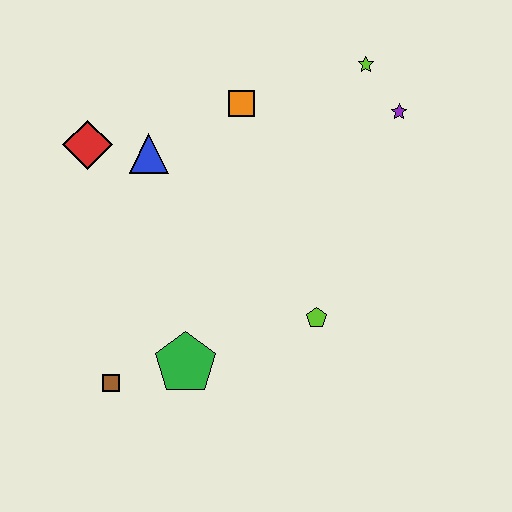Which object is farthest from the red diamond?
The purple star is farthest from the red diamond.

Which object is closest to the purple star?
The lime star is closest to the purple star.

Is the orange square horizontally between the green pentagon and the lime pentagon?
Yes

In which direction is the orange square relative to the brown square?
The orange square is above the brown square.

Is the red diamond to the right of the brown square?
No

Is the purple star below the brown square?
No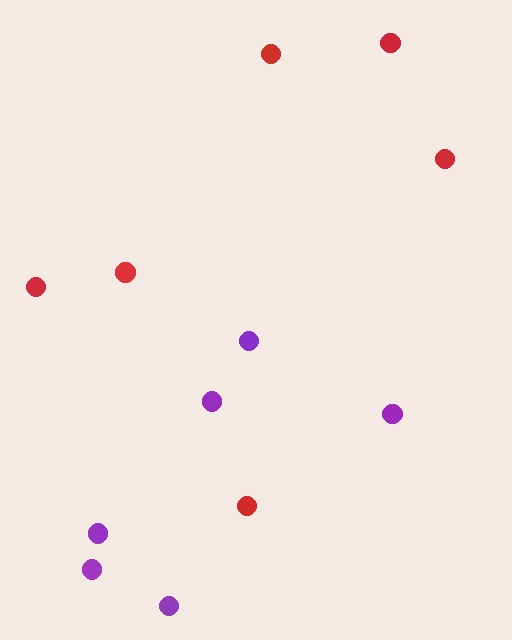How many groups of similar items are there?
There are 2 groups: one group of purple circles (6) and one group of red circles (6).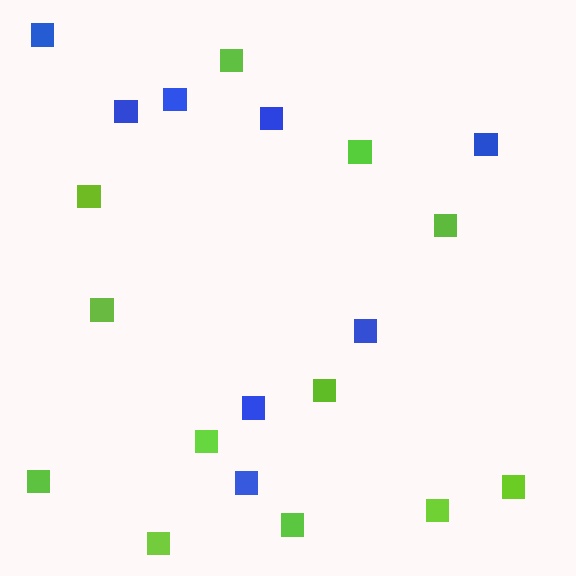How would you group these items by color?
There are 2 groups: one group of blue squares (8) and one group of lime squares (12).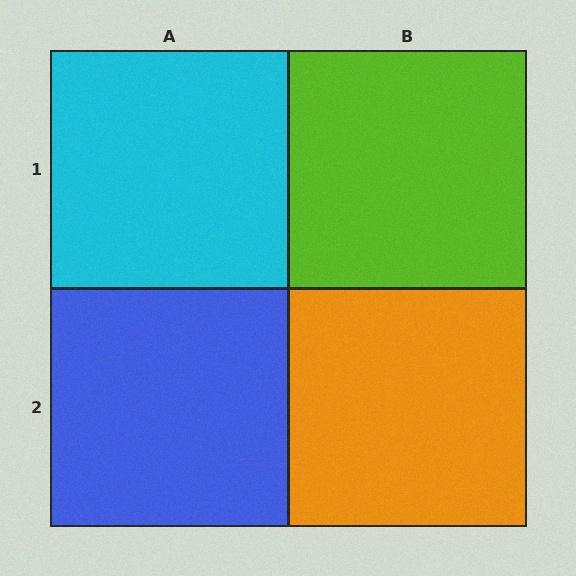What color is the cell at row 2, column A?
Blue.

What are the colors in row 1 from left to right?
Cyan, lime.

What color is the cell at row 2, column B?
Orange.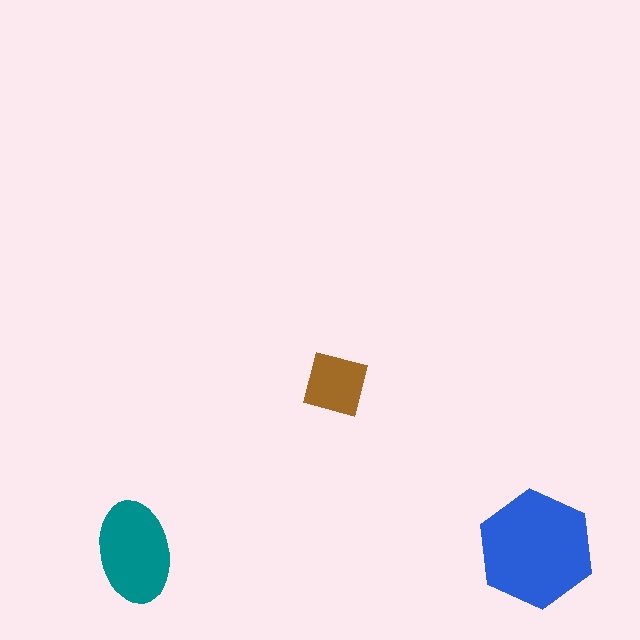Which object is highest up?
The brown square is topmost.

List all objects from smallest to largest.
The brown square, the teal ellipse, the blue hexagon.